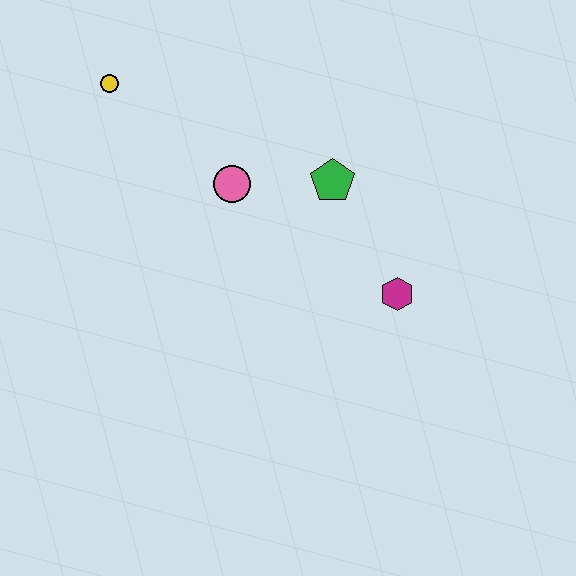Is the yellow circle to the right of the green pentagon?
No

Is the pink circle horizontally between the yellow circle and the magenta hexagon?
Yes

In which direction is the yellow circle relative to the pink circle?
The yellow circle is to the left of the pink circle.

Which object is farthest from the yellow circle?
The magenta hexagon is farthest from the yellow circle.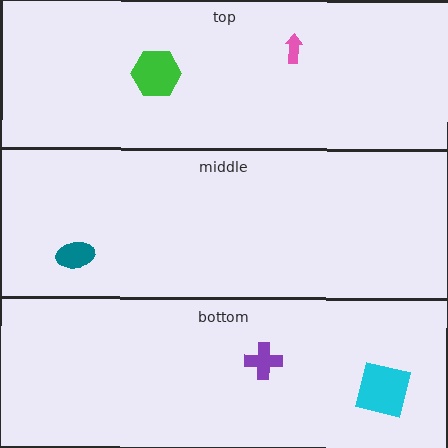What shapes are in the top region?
The pink arrow, the green hexagon.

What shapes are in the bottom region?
The purple cross, the cyan square.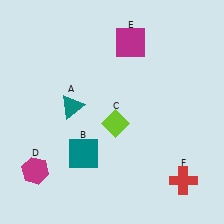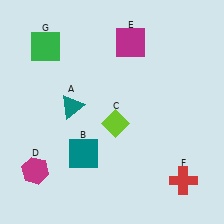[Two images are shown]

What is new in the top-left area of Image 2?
A green square (G) was added in the top-left area of Image 2.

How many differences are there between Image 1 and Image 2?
There is 1 difference between the two images.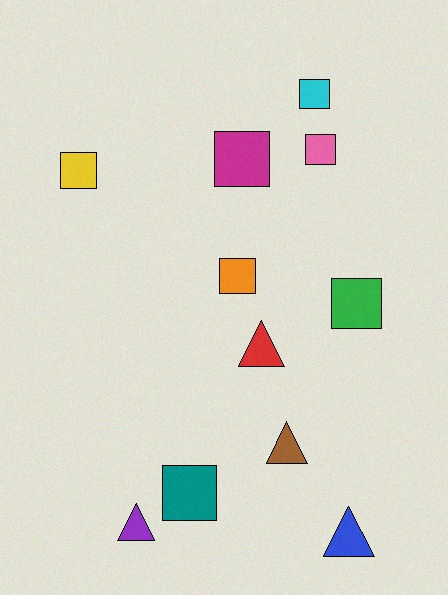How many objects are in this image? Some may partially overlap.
There are 11 objects.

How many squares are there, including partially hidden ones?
There are 7 squares.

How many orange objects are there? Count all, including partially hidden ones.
There is 1 orange object.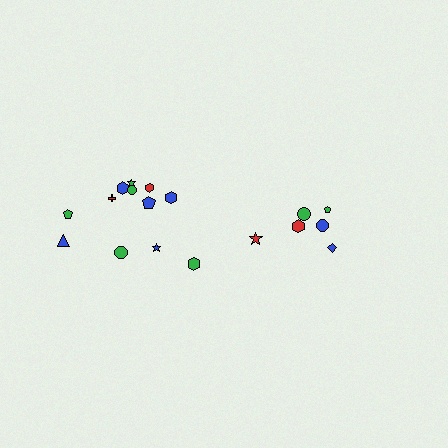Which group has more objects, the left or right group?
The left group.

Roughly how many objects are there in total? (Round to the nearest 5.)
Roughly 20 objects in total.